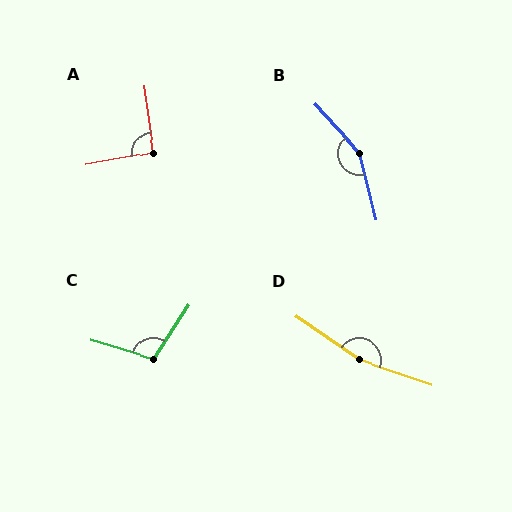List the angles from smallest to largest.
A (93°), C (106°), B (151°), D (164°).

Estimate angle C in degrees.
Approximately 106 degrees.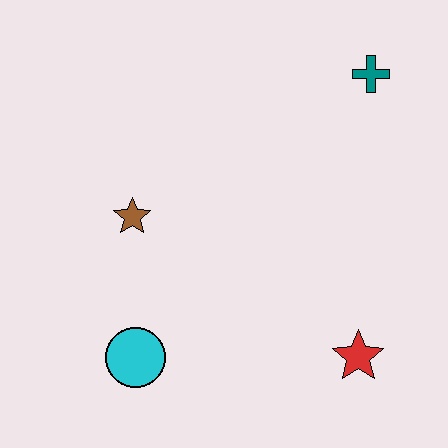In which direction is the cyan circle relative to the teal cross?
The cyan circle is below the teal cross.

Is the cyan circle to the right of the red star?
No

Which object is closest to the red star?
The cyan circle is closest to the red star.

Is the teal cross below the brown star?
No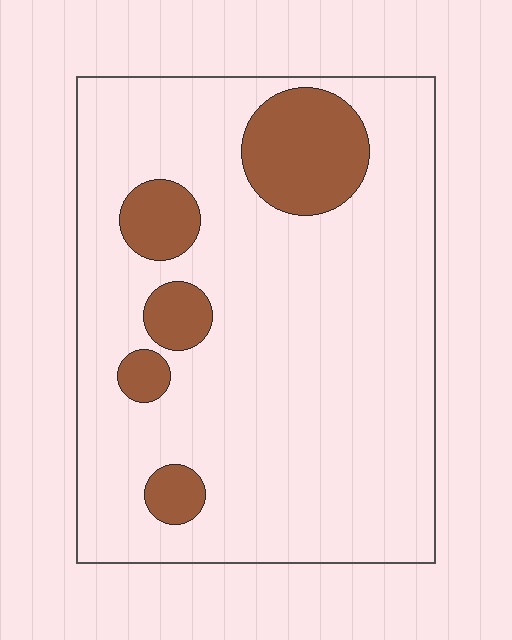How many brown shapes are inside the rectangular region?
5.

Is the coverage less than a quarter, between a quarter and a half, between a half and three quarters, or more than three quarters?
Less than a quarter.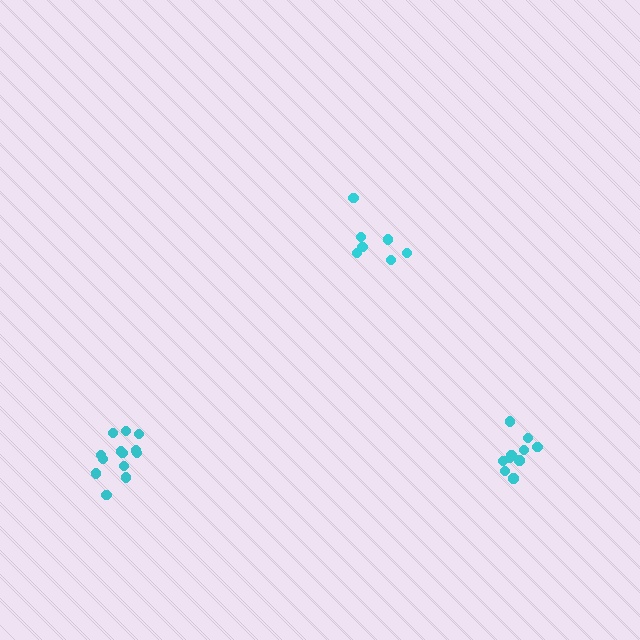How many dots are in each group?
Group 1: 10 dots, Group 2: 7 dots, Group 3: 13 dots (30 total).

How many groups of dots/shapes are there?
There are 3 groups.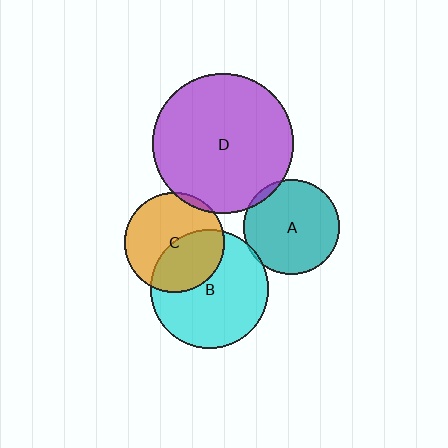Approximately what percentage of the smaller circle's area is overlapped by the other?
Approximately 40%.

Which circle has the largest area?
Circle D (purple).